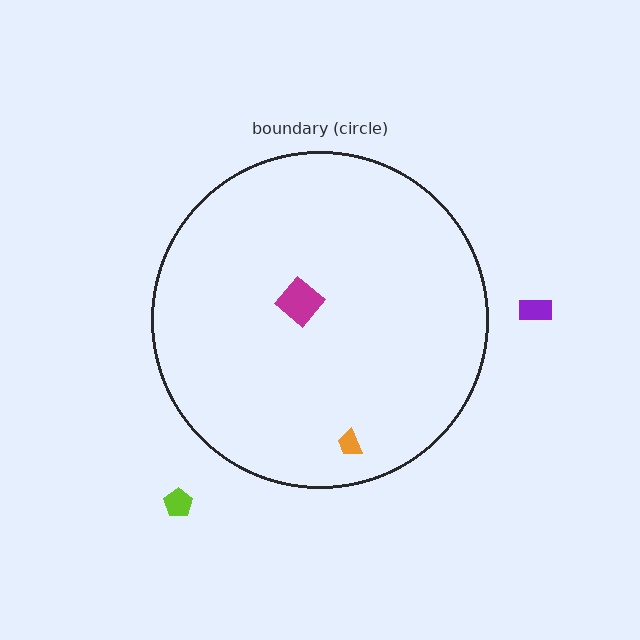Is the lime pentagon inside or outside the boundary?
Outside.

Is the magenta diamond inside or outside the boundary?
Inside.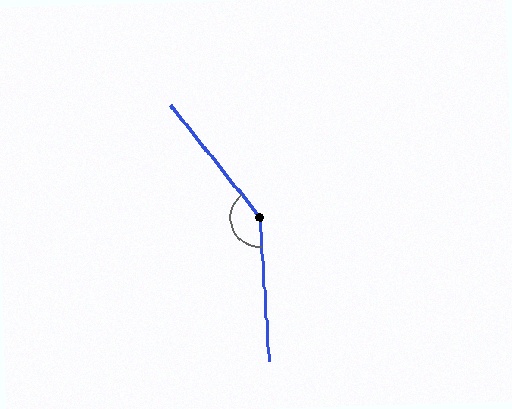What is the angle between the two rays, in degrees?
Approximately 145 degrees.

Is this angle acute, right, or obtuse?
It is obtuse.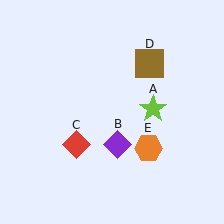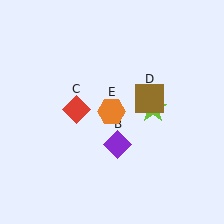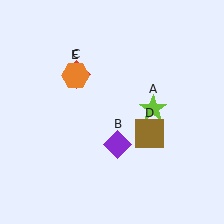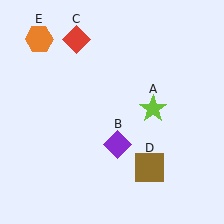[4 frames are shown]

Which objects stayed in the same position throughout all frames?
Lime star (object A) and purple diamond (object B) remained stationary.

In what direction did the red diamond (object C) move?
The red diamond (object C) moved up.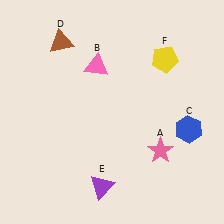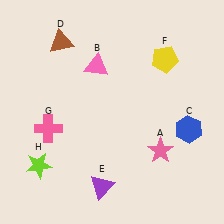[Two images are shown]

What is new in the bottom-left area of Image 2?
A lime star (H) was added in the bottom-left area of Image 2.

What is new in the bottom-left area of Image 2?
A pink cross (G) was added in the bottom-left area of Image 2.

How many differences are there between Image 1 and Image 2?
There are 2 differences between the two images.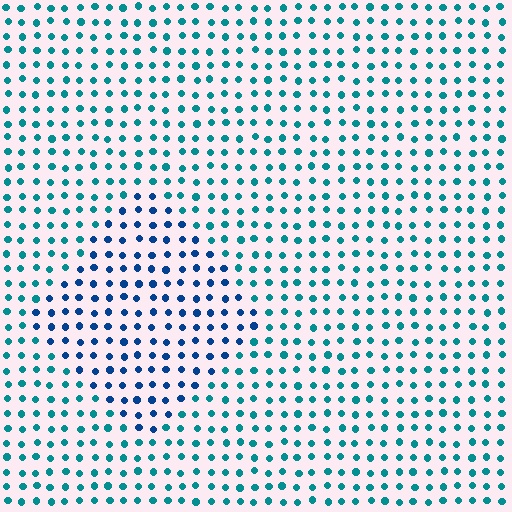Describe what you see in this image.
The image is filled with small teal elements in a uniform arrangement. A diamond-shaped region is visible where the elements are tinted to a slightly different hue, forming a subtle color boundary.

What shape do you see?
I see a diamond.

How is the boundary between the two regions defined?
The boundary is defined purely by a slight shift in hue (about 34 degrees). Spacing, size, and orientation are identical on both sides.